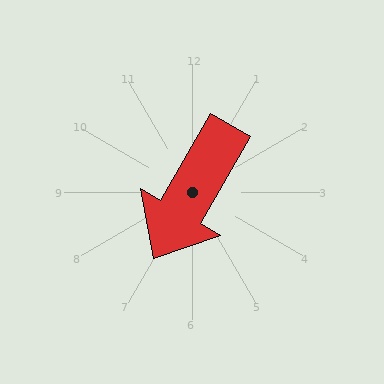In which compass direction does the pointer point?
Southwest.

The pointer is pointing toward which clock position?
Roughly 7 o'clock.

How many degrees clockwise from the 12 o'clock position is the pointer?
Approximately 210 degrees.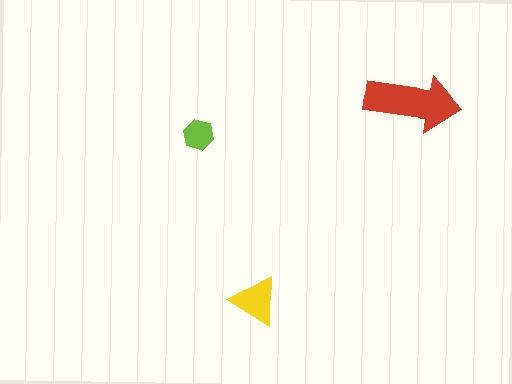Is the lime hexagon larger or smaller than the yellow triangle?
Smaller.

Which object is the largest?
The red arrow.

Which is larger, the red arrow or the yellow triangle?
The red arrow.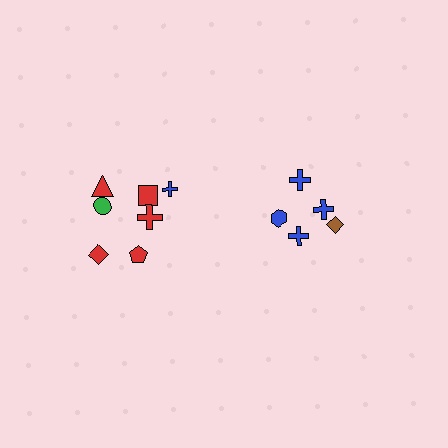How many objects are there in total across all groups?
There are 12 objects.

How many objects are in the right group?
There are 5 objects.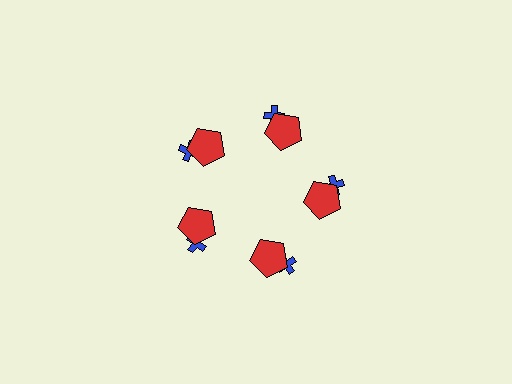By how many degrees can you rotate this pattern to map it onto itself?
The pattern maps onto itself every 72 degrees of rotation.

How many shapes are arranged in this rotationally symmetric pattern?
There are 10 shapes, arranged in 5 groups of 2.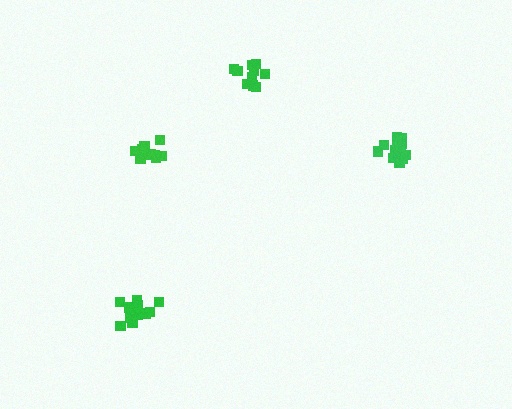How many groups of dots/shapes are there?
There are 4 groups.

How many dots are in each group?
Group 1: 13 dots, Group 2: 12 dots, Group 3: 11 dots, Group 4: 10 dots (46 total).